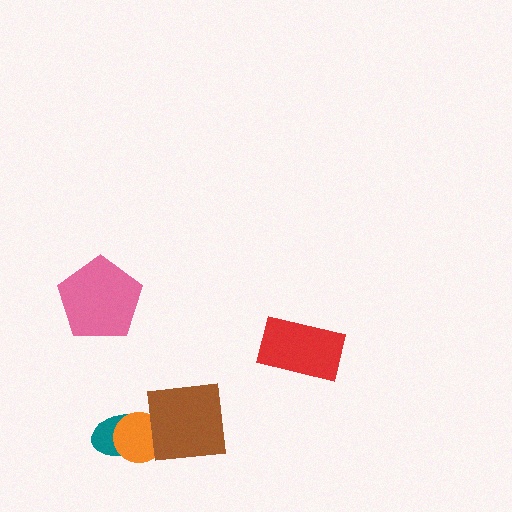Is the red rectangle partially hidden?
No, no other shape covers it.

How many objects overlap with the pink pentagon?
0 objects overlap with the pink pentagon.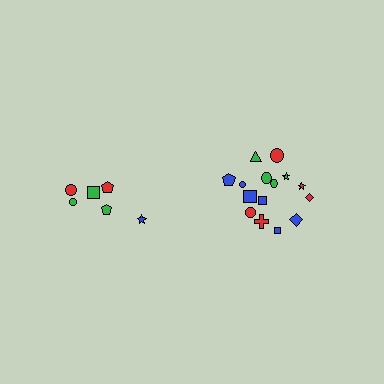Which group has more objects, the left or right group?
The right group.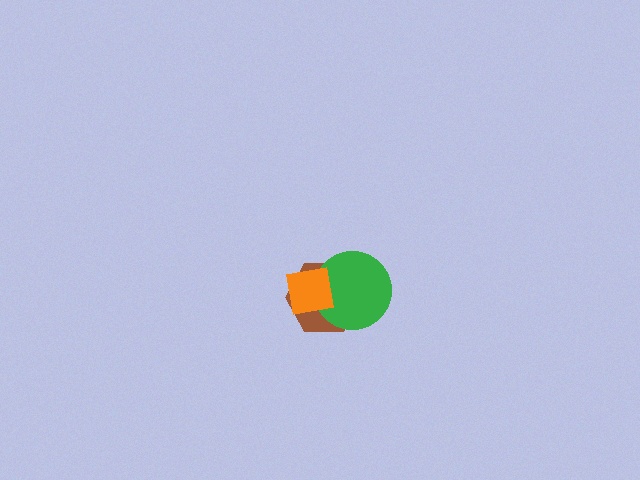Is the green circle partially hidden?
Yes, it is partially covered by another shape.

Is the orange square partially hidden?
No, no other shape covers it.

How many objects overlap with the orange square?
2 objects overlap with the orange square.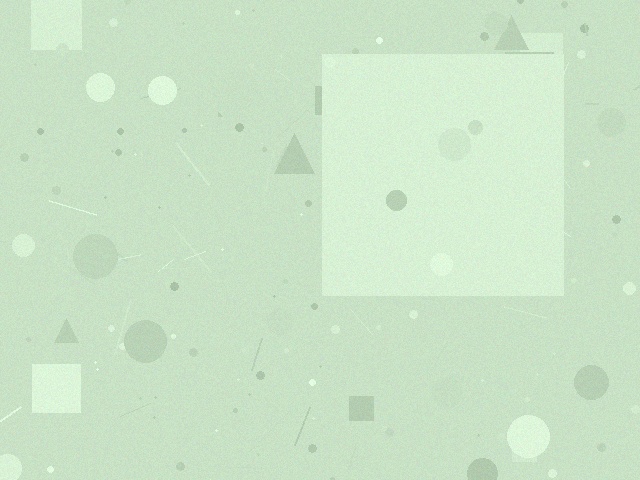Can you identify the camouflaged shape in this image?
The camouflaged shape is a square.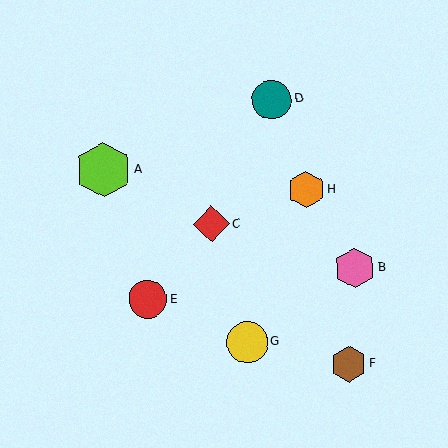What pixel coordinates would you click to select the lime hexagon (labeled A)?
Click at (103, 170) to select the lime hexagon A.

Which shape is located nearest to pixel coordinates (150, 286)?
The red circle (labeled E) at (148, 299) is nearest to that location.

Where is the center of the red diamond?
The center of the red diamond is at (212, 224).